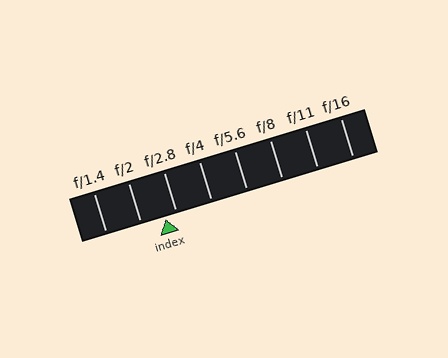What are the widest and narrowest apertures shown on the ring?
The widest aperture shown is f/1.4 and the narrowest is f/16.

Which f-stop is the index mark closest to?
The index mark is closest to f/2.8.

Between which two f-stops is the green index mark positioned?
The index mark is between f/2 and f/2.8.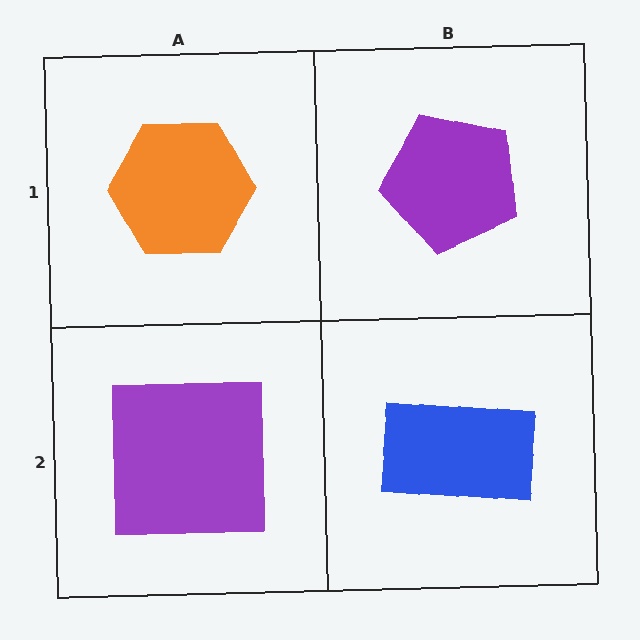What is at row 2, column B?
A blue rectangle.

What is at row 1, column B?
A purple pentagon.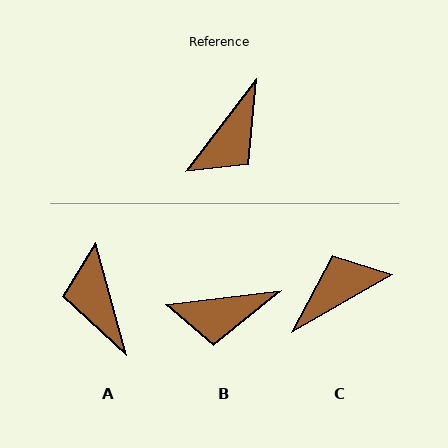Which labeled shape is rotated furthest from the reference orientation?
C, about 157 degrees away.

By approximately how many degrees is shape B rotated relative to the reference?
Approximately 46 degrees clockwise.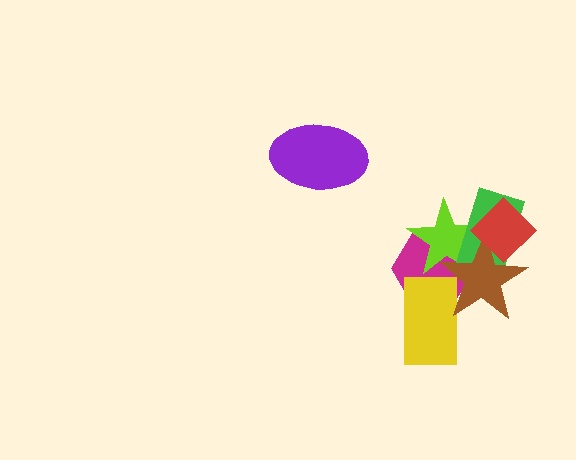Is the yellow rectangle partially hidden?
Yes, it is partially covered by another shape.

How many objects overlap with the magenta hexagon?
4 objects overlap with the magenta hexagon.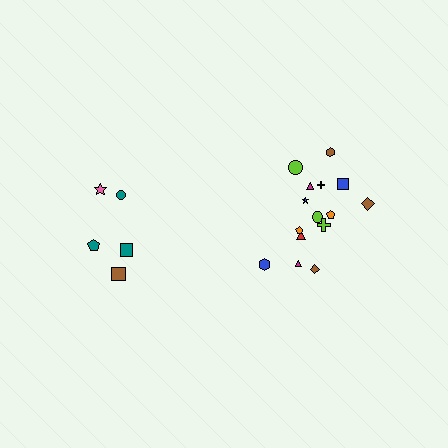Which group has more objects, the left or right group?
The right group.